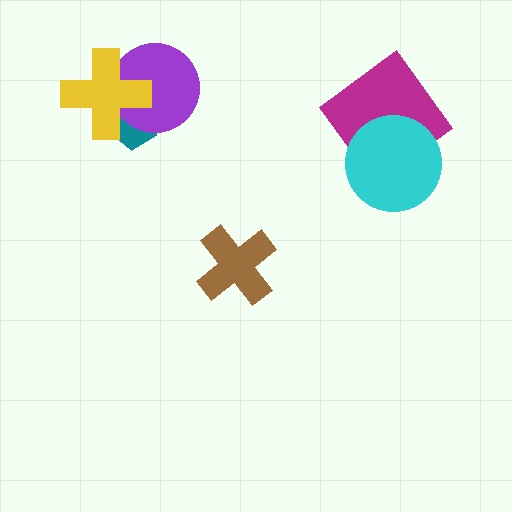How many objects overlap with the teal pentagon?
2 objects overlap with the teal pentagon.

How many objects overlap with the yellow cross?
2 objects overlap with the yellow cross.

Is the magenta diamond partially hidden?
Yes, it is partially covered by another shape.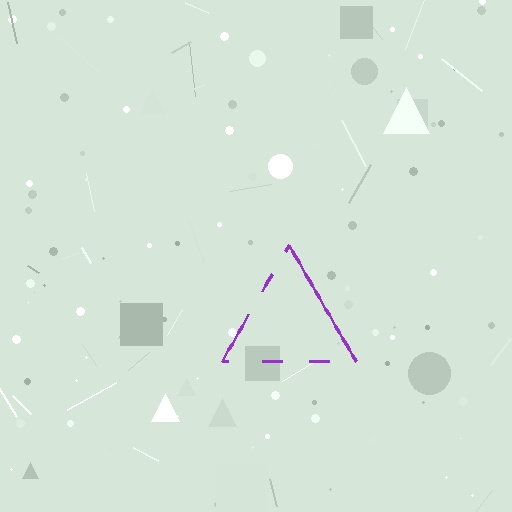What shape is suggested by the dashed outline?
The dashed outline suggests a triangle.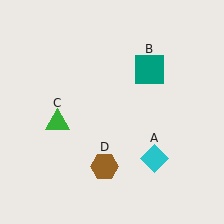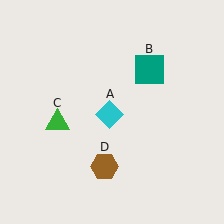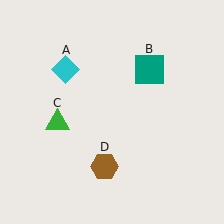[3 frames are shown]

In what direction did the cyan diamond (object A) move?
The cyan diamond (object A) moved up and to the left.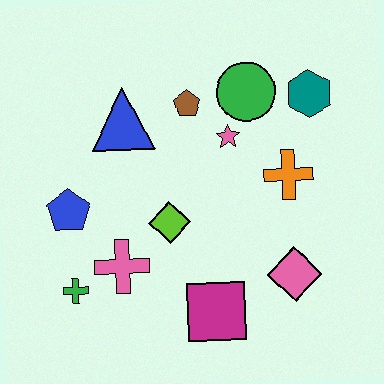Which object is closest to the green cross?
The pink cross is closest to the green cross.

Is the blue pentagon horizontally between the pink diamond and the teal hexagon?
No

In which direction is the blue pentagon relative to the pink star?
The blue pentagon is to the left of the pink star.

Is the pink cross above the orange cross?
No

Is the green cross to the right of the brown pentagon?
No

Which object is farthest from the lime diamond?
The teal hexagon is farthest from the lime diamond.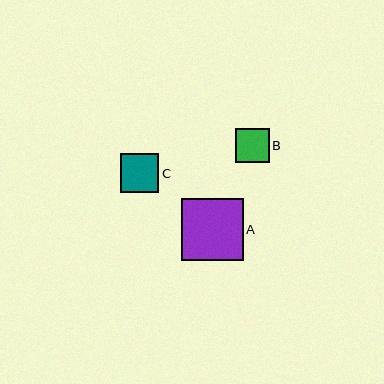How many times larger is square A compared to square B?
Square A is approximately 1.9 times the size of square B.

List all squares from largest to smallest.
From largest to smallest: A, C, B.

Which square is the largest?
Square A is the largest with a size of approximately 62 pixels.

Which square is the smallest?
Square B is the smallest with a size of approximately 33 pixels.